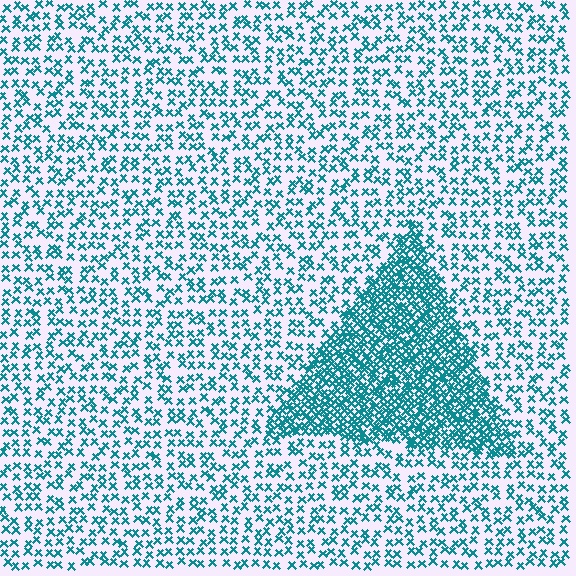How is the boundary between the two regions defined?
The boundary is defined by a change in element density (approximately 2.7x ratio). All elements are the same color, size, and shape.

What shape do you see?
I see a triangle.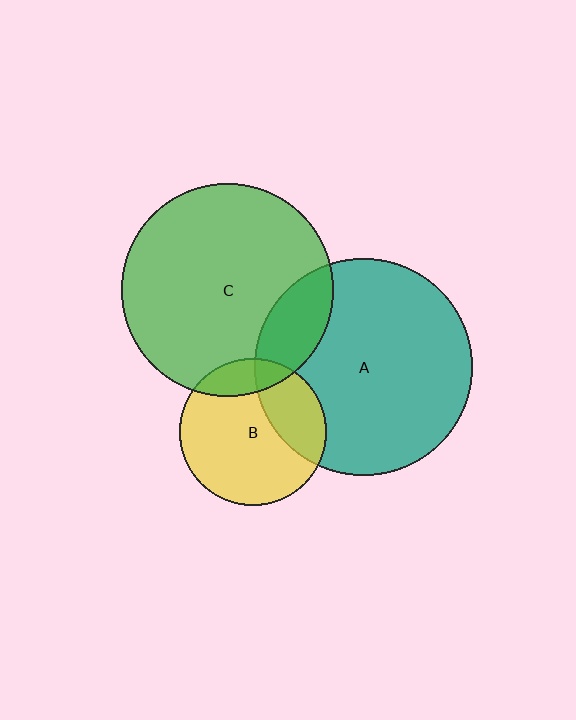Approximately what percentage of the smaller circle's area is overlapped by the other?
Approximately 15%.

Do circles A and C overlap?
Yes.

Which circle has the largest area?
Circle A (teal).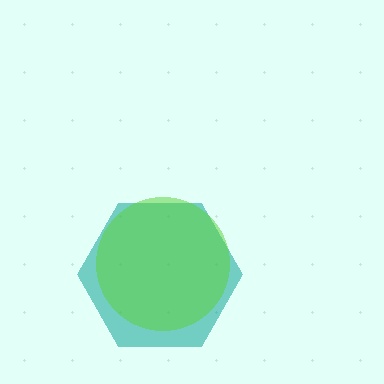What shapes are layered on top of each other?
The layered shapes are: a teal hexagon, a lime circle.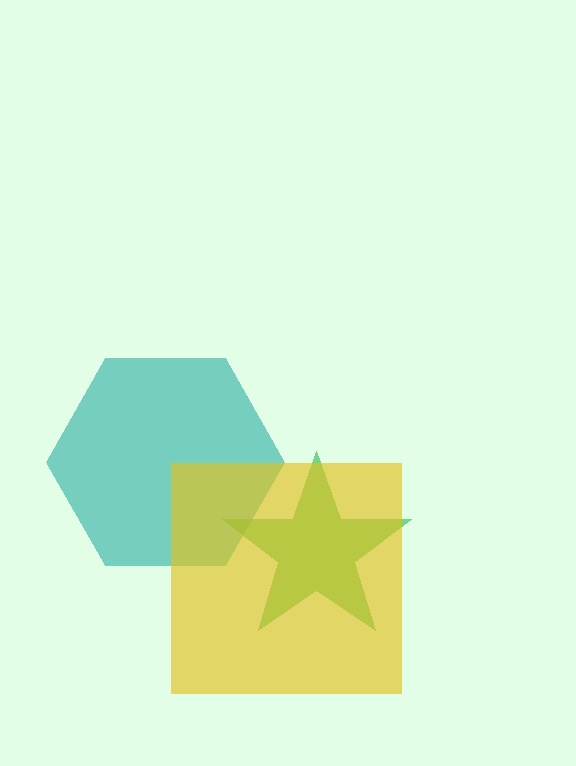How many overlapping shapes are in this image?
There are 3 overlapping shapes in the image.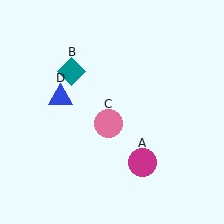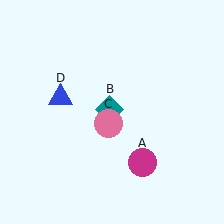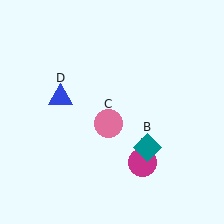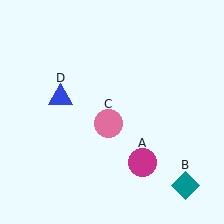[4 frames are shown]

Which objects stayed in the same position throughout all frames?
Magenta circle (object A) and pink circle (object C) and blue triangle (object D) remained stationary.